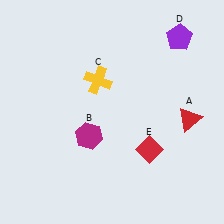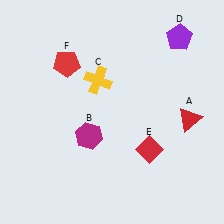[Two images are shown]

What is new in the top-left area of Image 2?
A red pentagon (F) was added in the top-left area of Image 2.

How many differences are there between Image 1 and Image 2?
There is 1 difference between the two images.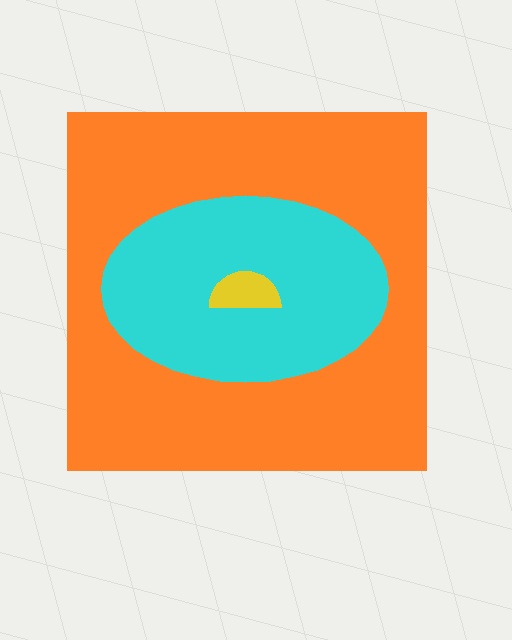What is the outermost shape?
The orange square.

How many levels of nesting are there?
3.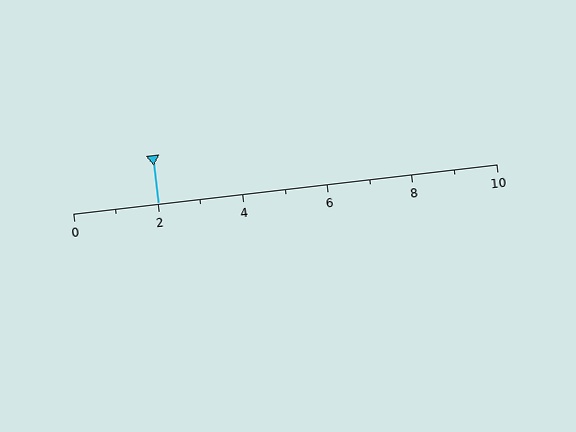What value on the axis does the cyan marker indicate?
The marker indicates approximately 2.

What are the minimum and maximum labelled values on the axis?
The axis runs from 0 to 10.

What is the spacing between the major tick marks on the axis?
The major ticks are spaced 2 apart.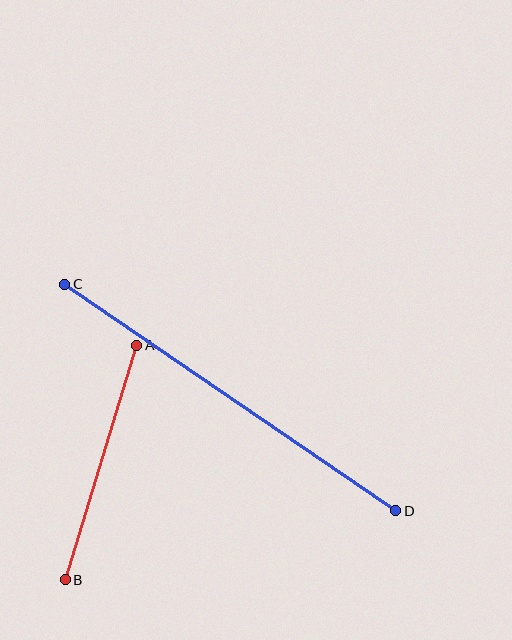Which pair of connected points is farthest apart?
Points C and D are farthest apart.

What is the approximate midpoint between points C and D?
The midpoint is at approximately (230, 398) pixels.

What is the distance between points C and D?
The distance is approximately 401 pixels.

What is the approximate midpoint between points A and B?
The midpoint is at approximately (101, 463) pixels.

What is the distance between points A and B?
The distance is approximately 245 pixels.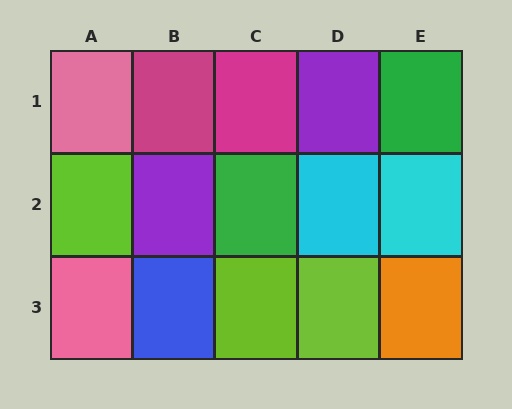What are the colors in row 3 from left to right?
Pink, blue, lime, lime, orange.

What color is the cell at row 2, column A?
Lime.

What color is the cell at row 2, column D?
Cyan.